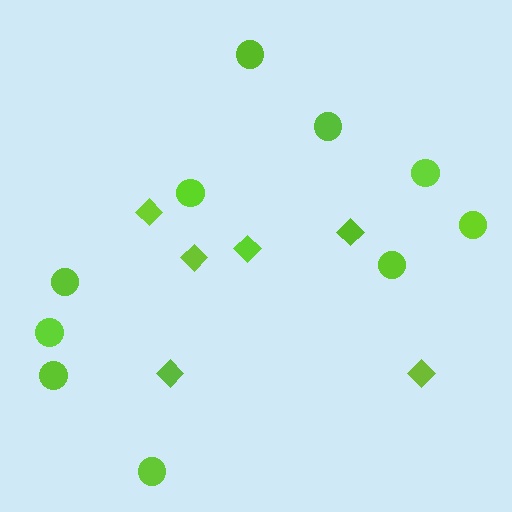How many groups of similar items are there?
There are 2 groups: one group of circles (10) and one group of diamonds (6).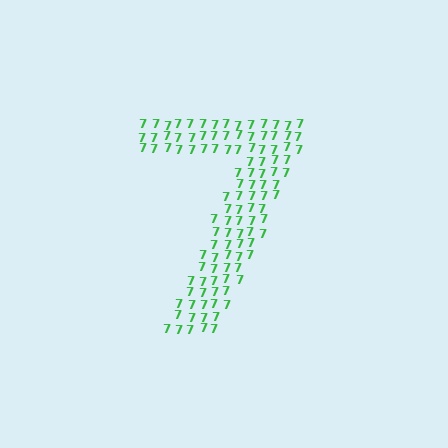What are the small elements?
The small elements are digit 7's.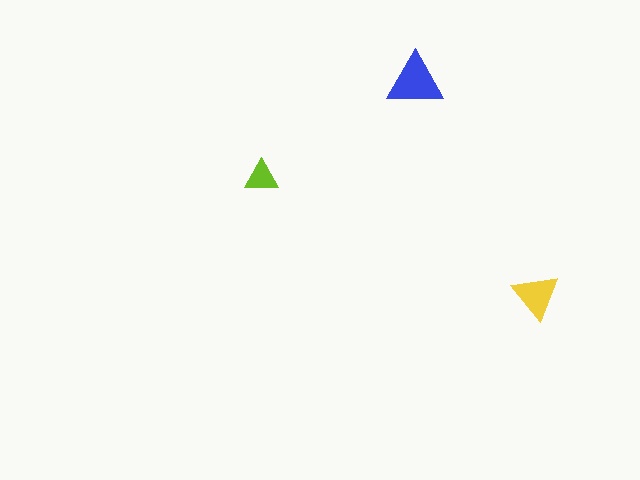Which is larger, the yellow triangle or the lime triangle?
The yellow one.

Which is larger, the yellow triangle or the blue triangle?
The blue one.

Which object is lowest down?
The yellow triangle is bottommost.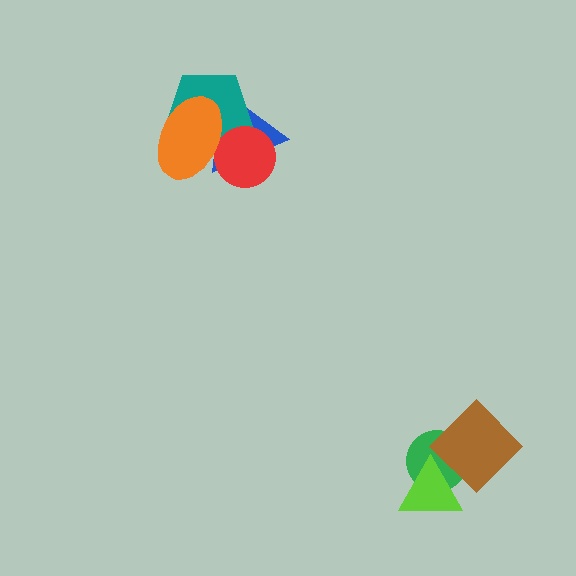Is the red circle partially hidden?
Yes, it is partially covered by another shape.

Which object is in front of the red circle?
The orange ellipse is in front of the red circle.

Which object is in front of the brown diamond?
The lime triangle is in front of the brown diamond.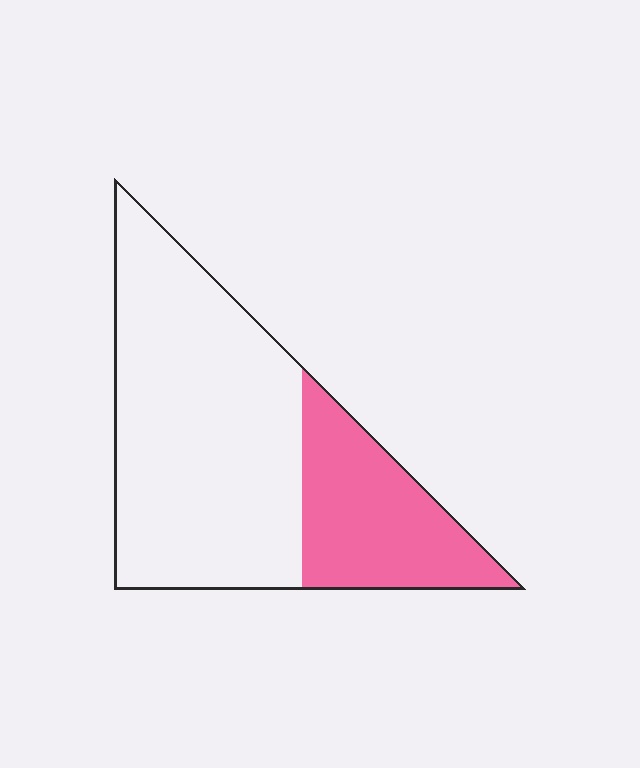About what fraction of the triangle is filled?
About one third (1/3).